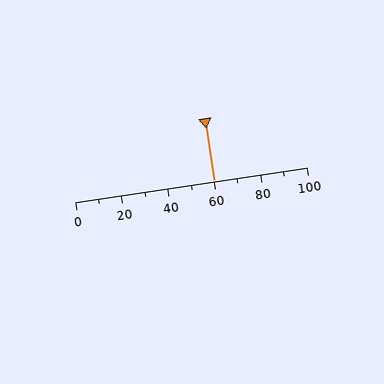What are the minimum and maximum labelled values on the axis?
The axis runs from 0 to 100.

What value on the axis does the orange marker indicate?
The marker indicates approximately 60.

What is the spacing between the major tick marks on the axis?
The major ticks are spaced 20 apart.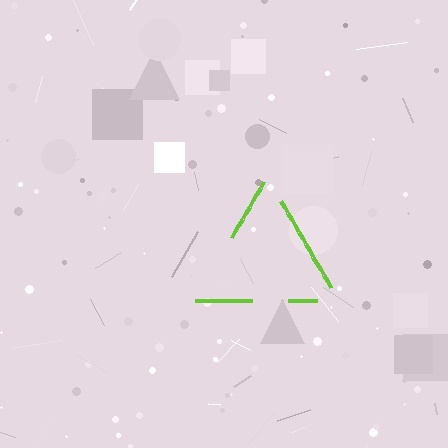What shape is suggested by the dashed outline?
The dashed outline suggests a triangle.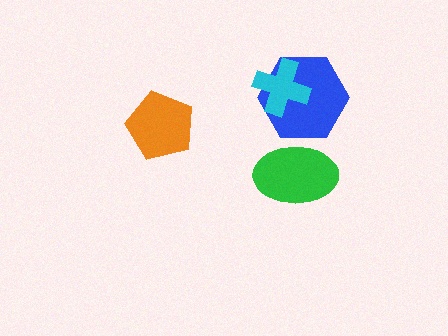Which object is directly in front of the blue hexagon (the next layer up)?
The cyan cross is directly in front of the blue hexagon.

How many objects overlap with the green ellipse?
1 object overlaps with the green ellipse.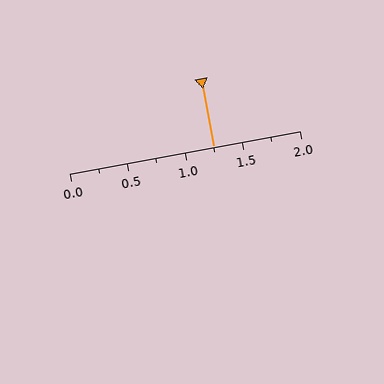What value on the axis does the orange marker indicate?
The marker indicates approximately 1.25.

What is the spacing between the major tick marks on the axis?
The major ticks are spaced 0.5 apart.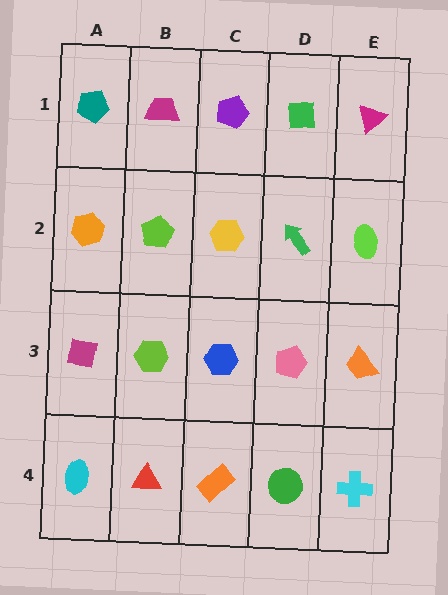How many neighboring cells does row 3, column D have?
4.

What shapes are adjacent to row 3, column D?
A green arrow (row 2, column D), a green circle (row 4, column D), a blue hexagon (row 3, column C), an orange trapezoid (row 3, column E).